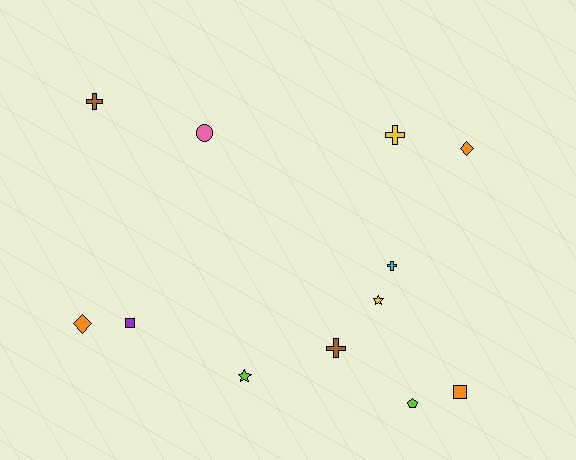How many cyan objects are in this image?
There is 1 cyan object.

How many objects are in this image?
There are 12 objects.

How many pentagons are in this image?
There is 1 pentagon.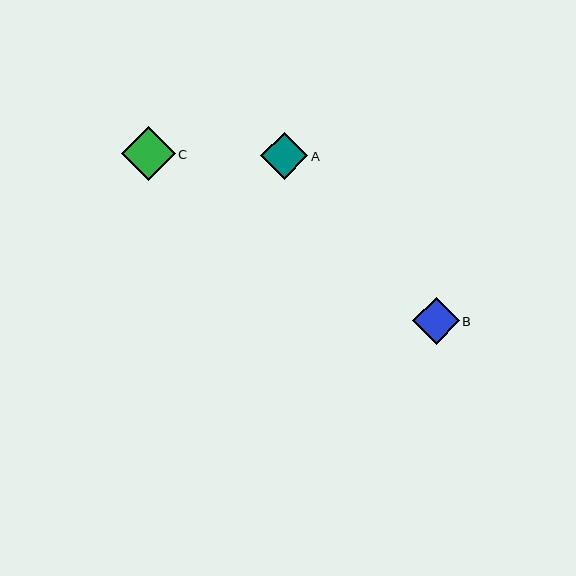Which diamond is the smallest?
Diamond B is the smallest with a size of approximately 47 pixels.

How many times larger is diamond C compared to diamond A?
Diamond C is approximately 1.1 times the size of diamond A.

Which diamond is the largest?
Diamond C is the largest with a size of approximately 54 pixels.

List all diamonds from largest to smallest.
From largest to smallest: C, A, B.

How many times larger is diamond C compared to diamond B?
Diamond C is approximately 1.2 times the size of diamond B.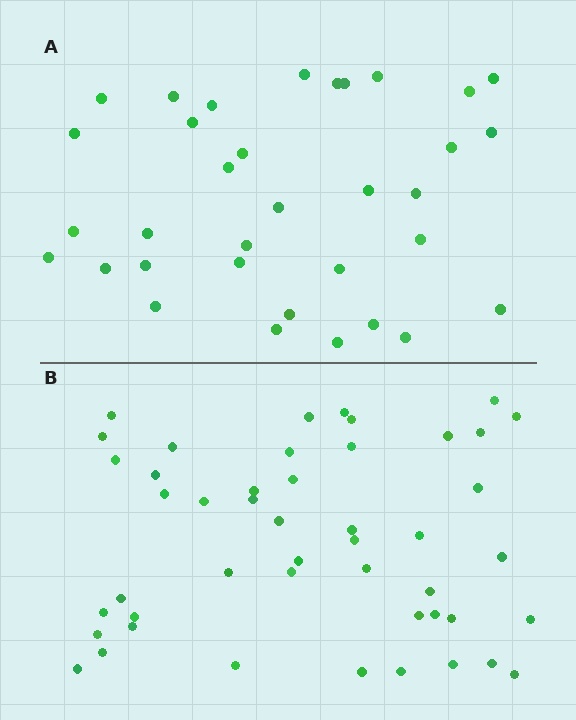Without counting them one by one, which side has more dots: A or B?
Region B (the bottom region) has more dots.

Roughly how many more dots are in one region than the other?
Region B has approximately 15 more dots than region A.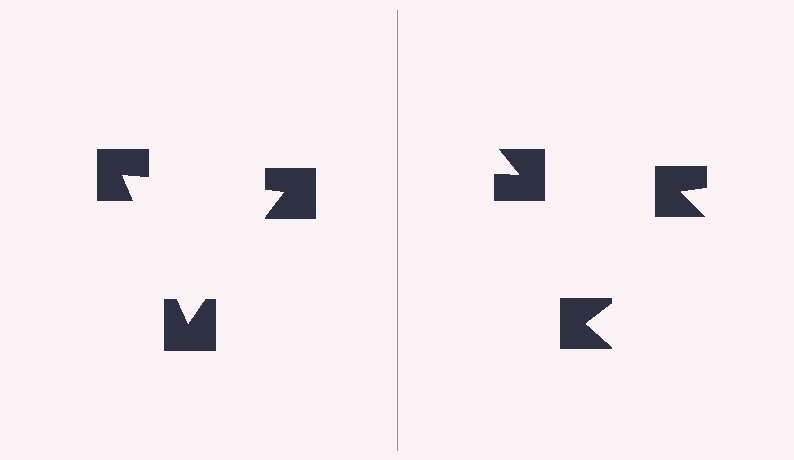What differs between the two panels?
The notched squares are positioned identically on both sides; only the wedge orientations differ. On the left they align to a triangle; on the right they are misaligned.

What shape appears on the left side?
An illusory triangle.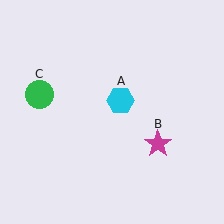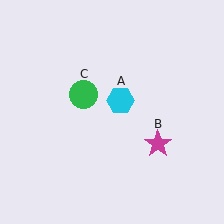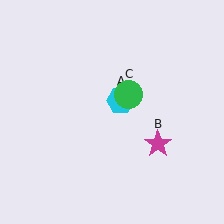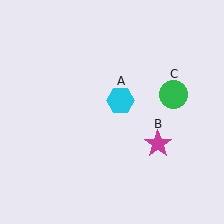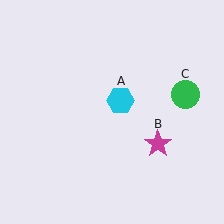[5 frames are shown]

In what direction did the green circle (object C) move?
The green circle (object C) moved right.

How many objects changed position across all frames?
1 object changed position: green circle (object C).